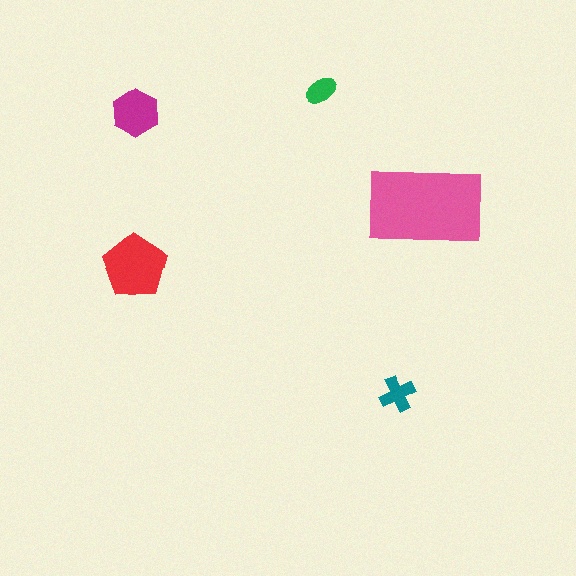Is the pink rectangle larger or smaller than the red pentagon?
Larger.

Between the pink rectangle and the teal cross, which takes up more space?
The pink rectangle.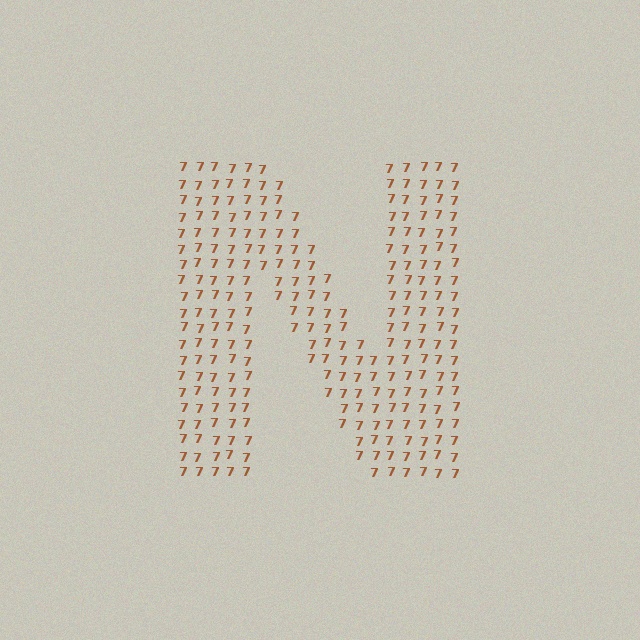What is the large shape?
The large shape is the letter N.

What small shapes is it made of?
It is made of small digit 7's.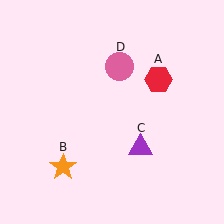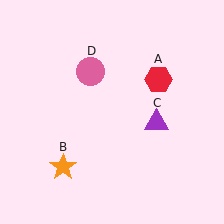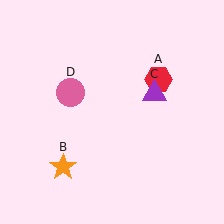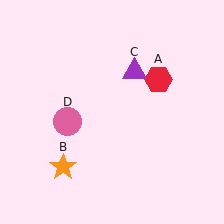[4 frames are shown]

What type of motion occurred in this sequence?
The purple triangle (object C), pink circle (object D) rotated counterclockwise around the center of the scene.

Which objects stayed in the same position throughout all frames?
Red hexagon (object A) and orange star (object B) remained stationary.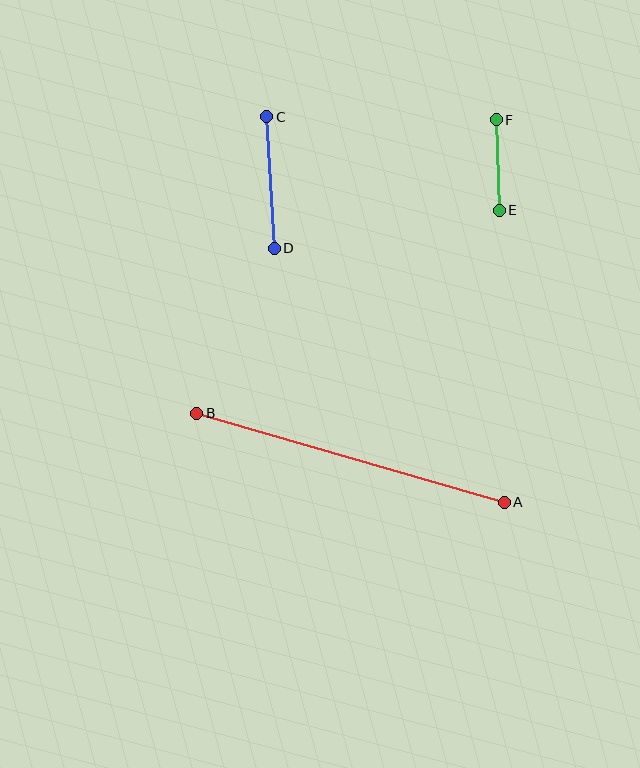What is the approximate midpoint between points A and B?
The midpoint is at approximately (350, 458) pixels.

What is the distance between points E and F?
The distance is approximately 91 pixels.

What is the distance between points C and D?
The distance is approximately 132 pixels.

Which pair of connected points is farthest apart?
Points A and B are farthest apart.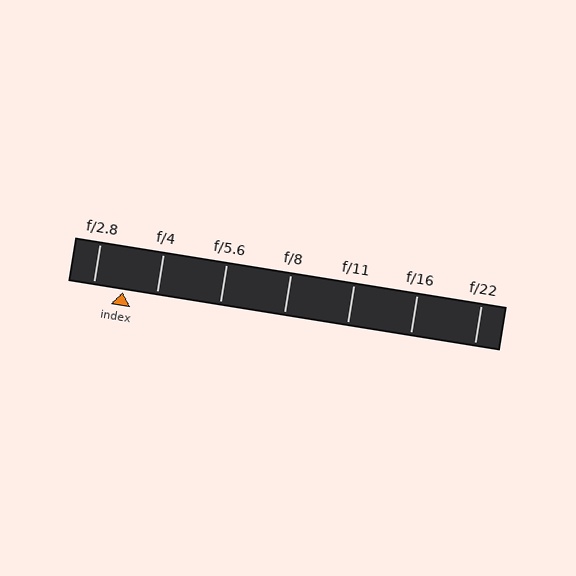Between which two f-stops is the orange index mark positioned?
The index mark is between f/2.8 and f/4.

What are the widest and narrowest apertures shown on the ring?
The widest aperture shown is f/2.8 and the narrowest is f/22.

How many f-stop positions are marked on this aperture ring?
There are 7 f-stop positions marked.